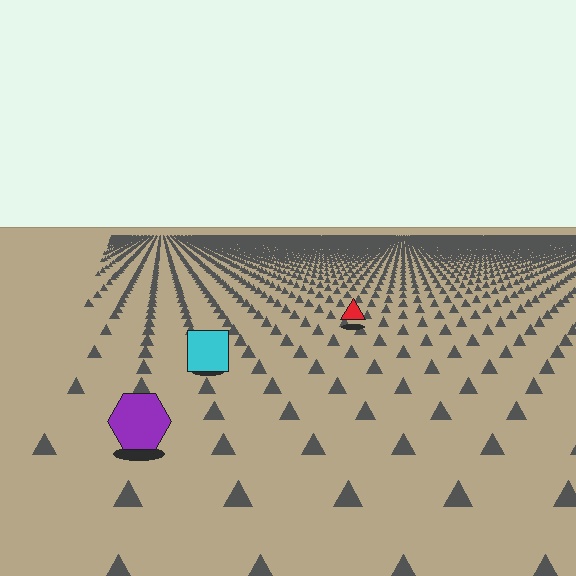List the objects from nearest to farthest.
From nearest to farthest: the purple hexagon, the cyan square, the red triangle.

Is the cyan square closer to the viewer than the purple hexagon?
No. The purple hexagon is closer — you can tell from the texture gradient: the ground texture is coarser near it.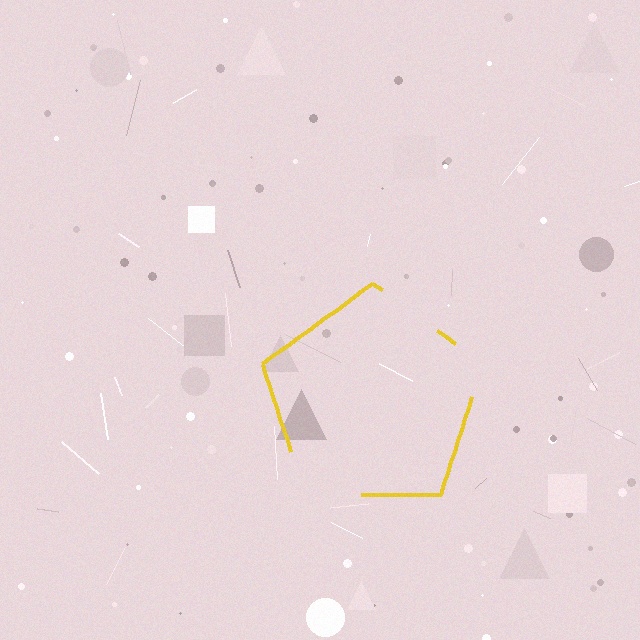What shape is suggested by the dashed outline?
The dashed outline suggests a pentagon.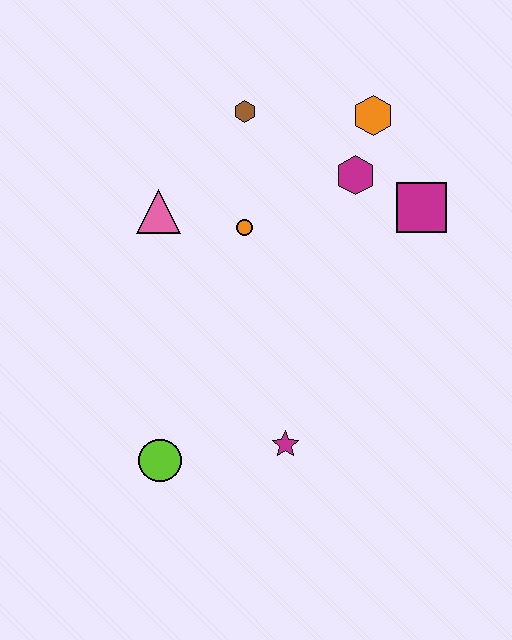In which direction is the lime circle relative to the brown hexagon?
The lime circle is below the brown hexagon.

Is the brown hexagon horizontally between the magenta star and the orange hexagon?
No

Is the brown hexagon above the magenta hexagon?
Yes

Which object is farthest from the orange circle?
The lime circle is farthest from the orange circle.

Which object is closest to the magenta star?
The lime circle is closest to the magenta star.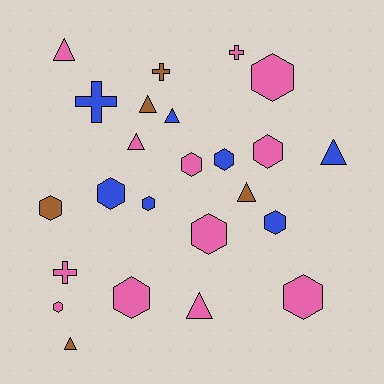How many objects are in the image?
There are 24 objects.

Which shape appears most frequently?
Hexagon, with 12 objects.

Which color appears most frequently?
Pink, with 12 objects.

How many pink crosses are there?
There are 2 pink crosses.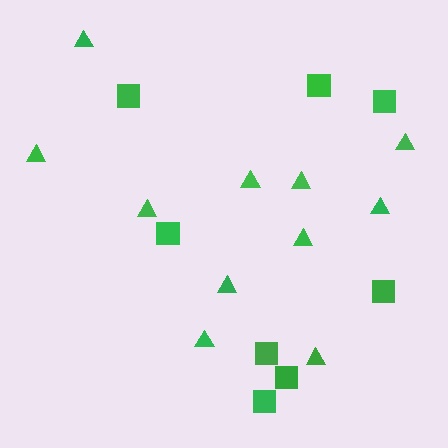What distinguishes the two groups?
There are 2 groups: one group of triangles (11) and one group of squares (8).